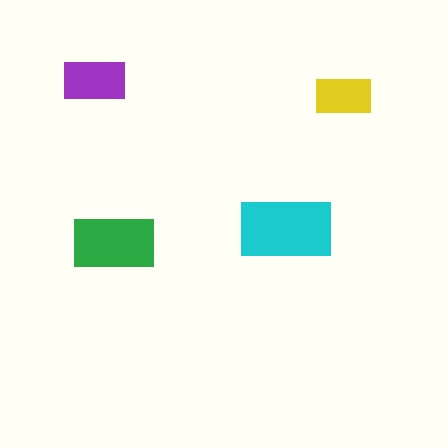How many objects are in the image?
There are 4 objects in the image.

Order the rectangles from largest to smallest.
the cyan one, the green one, the purple one, the yellow one.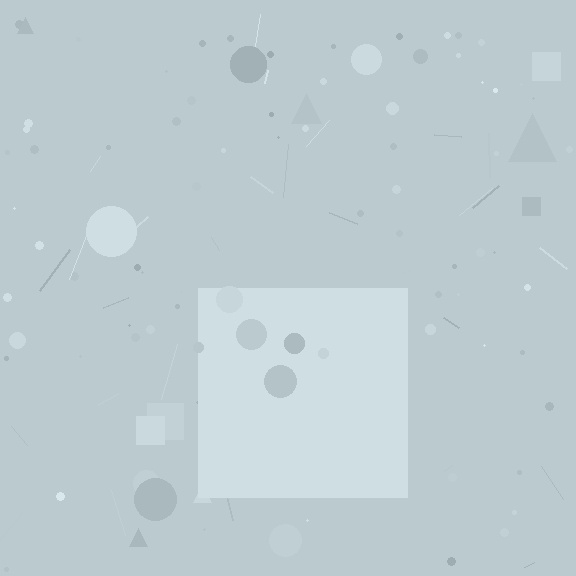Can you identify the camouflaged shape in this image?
The camouflaged shape is a square.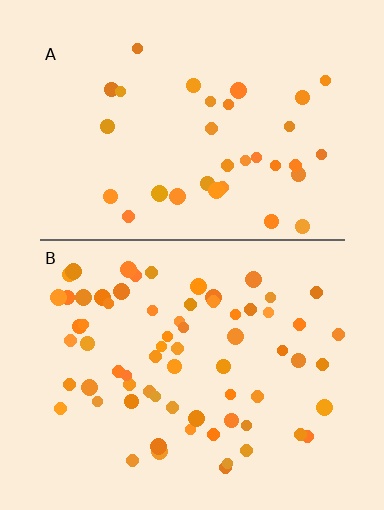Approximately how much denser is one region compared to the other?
Approximately 2.1× — region B over region A.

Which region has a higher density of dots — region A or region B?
B (the bottom).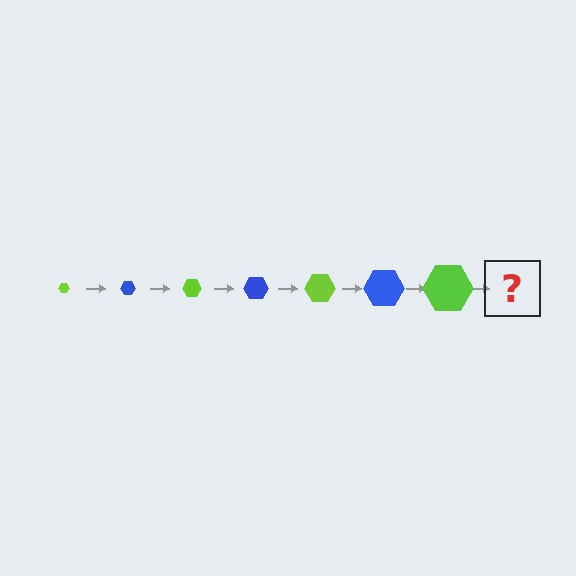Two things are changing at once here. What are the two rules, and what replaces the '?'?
The two rules are that the hexagon grows larger each step and the color cycles through lime and blue. The '?' should be a blue hexagon, larger than the previous one.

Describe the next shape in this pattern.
It should be a blue hexagon, larger than the previous one.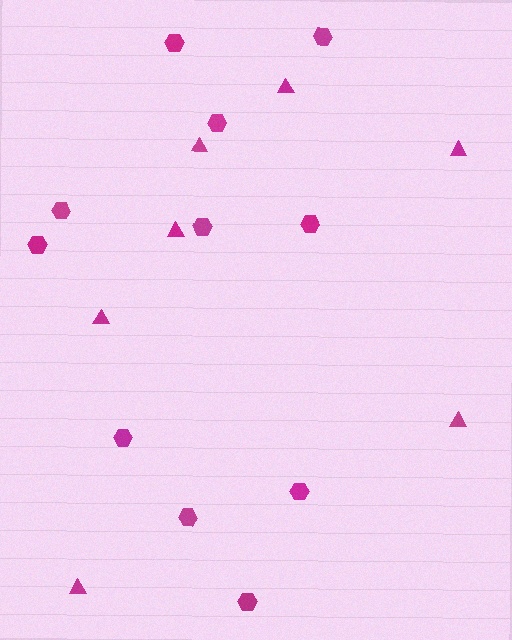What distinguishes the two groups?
There are 2 groups: one group of triangles (7) and one group of hexagons (11).